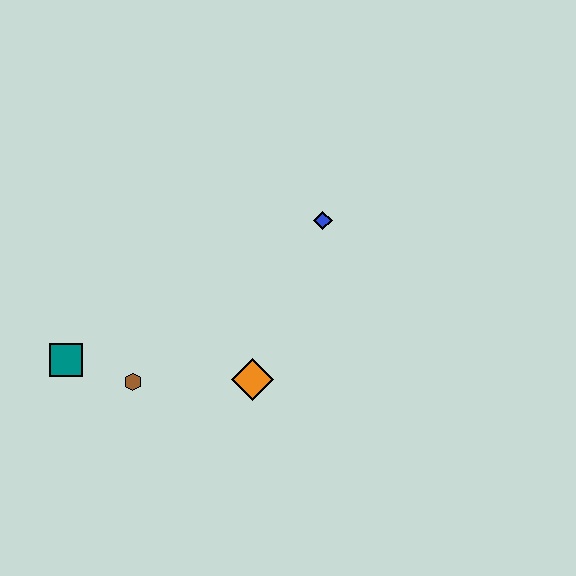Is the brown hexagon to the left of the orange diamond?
Yes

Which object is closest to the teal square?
The brown hexagon is closest to the teal square.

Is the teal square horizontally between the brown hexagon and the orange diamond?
No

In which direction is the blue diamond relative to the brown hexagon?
The blue diamond is to the right of the brown hexagon.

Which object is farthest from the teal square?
The blue diamond is farthest from the teal square.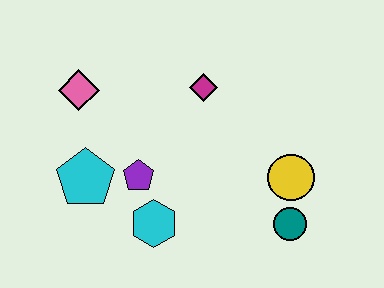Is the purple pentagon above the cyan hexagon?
Yes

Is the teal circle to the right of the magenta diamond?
Yes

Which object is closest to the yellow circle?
The teal circle is closest to the yellow circle.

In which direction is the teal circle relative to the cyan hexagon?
The teal circle is to the right of the cyan hexagon.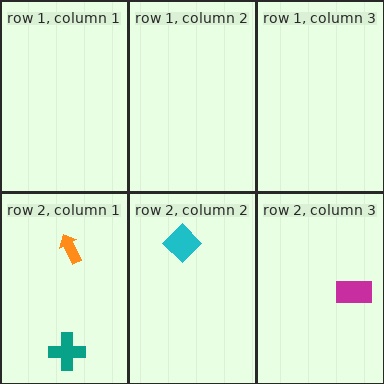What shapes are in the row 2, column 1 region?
The orange arrow, the teal cross.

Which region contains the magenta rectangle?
The row 2, column 3 region.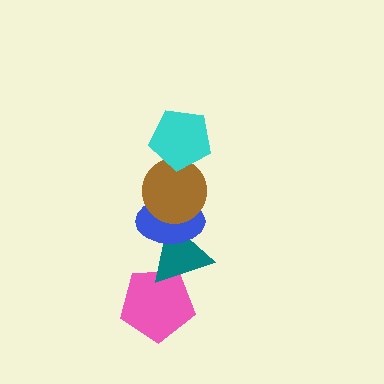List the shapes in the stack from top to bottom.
From top to bottom: the cyan pentagon, the brown circle, the blue ellipse, the teal triangle, the pink pentagon.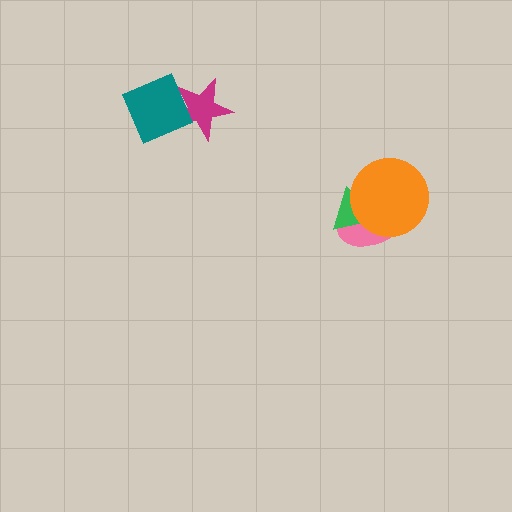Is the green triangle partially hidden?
Yes, it is partially covered by another shape.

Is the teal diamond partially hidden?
No, no other shape covers it.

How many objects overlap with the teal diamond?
1 object overlaps with the teal diamond.